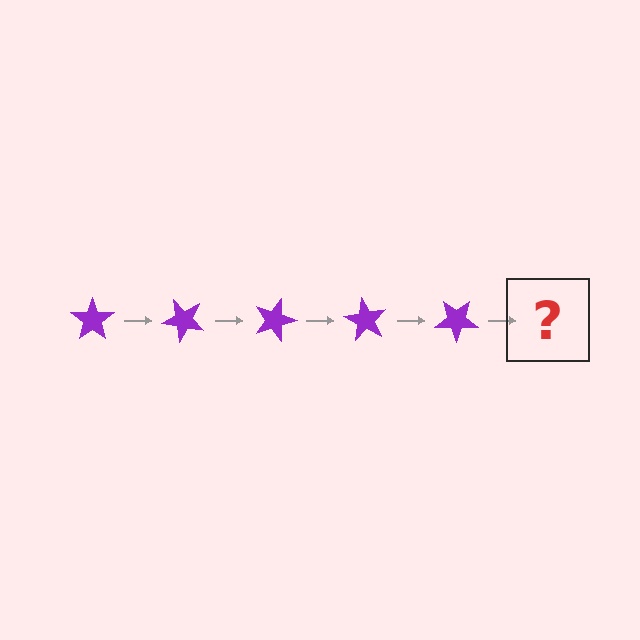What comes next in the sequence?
The next element should be a purple star rotated 225 degrees.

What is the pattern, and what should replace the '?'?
The pattern is that the star rotates 45 degrees each step. The '?' should be a purple star rotated 225 degrees.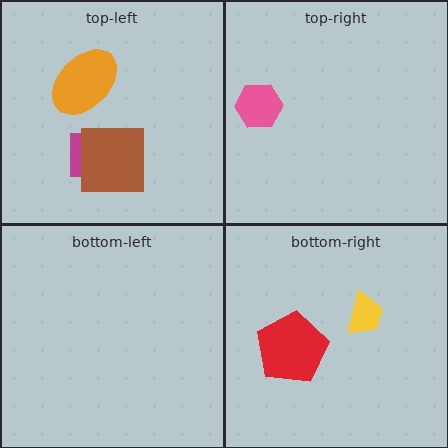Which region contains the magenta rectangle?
The top-left region.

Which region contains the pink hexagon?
The top-right region.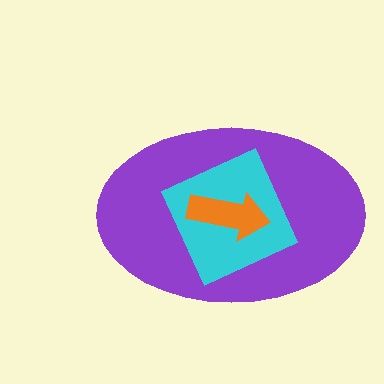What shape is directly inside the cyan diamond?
The orange arrow.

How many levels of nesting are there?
3.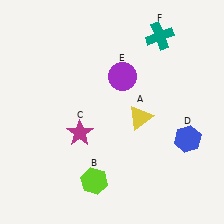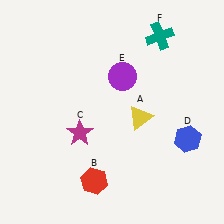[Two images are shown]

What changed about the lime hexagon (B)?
In Image 1, B is lime. In Image 2, it changed to red.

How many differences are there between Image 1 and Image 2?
There is 1 difference between the two images.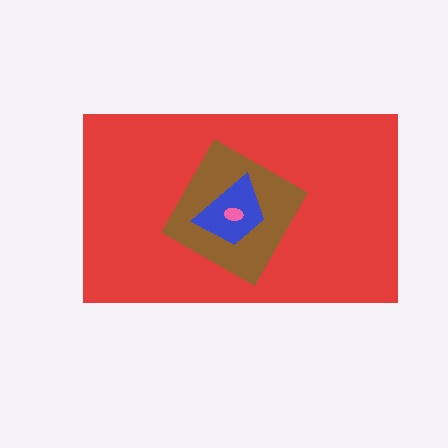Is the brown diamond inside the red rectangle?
Yes.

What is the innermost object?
The pink ellipse.